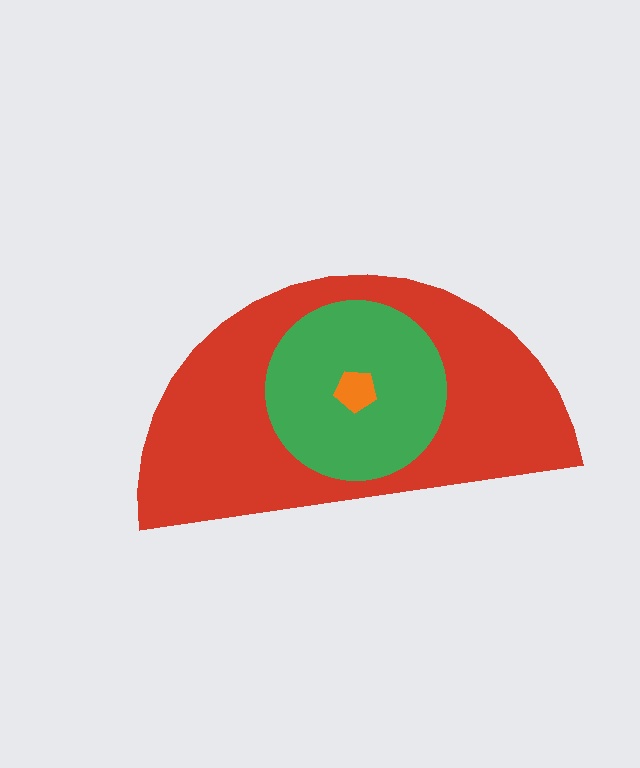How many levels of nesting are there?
3.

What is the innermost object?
The orange pentagon.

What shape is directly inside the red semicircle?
The green circle.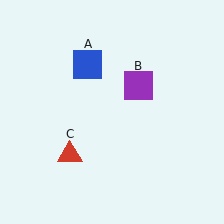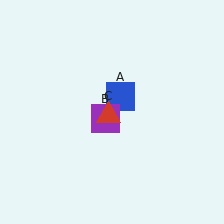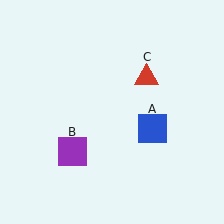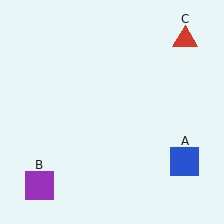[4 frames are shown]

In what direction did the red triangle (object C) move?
The red triangle (object C) moved up and to the right.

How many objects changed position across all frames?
3 objects changed position: blue square (object A), purple square (object B), red triangle (object C).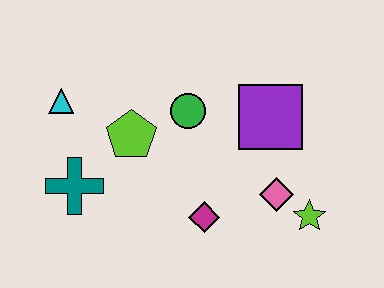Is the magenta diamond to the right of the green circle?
Yes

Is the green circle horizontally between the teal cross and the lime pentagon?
No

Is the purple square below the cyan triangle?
Yes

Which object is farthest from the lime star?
The cyan triangle is farthest from the lime star.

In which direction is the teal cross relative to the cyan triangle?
The teal cross is below the cyan triangle.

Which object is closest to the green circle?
The lime pentagon is closest to the green circle.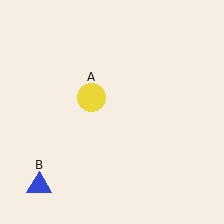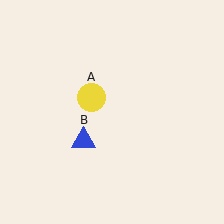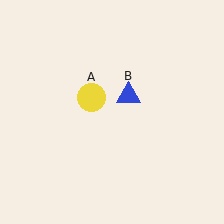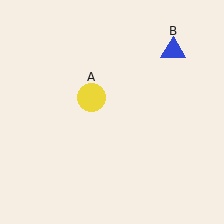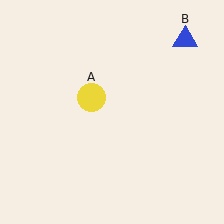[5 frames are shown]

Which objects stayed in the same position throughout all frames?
Yellow circle (object A) remained stationary.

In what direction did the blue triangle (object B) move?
The blue triangle (object B) moved up and to the right.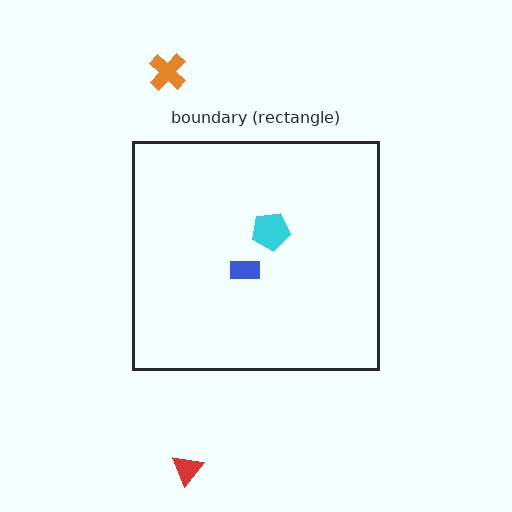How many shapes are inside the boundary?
2 inside, 2 outside.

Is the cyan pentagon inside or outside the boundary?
Inside.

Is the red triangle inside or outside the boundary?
Outside.